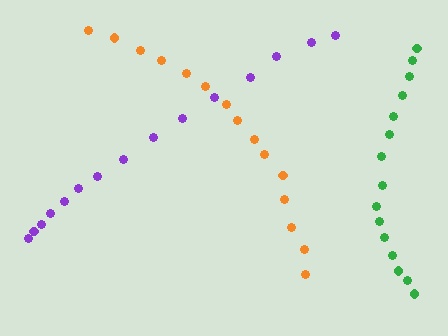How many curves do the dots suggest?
There are 3 distinct paths.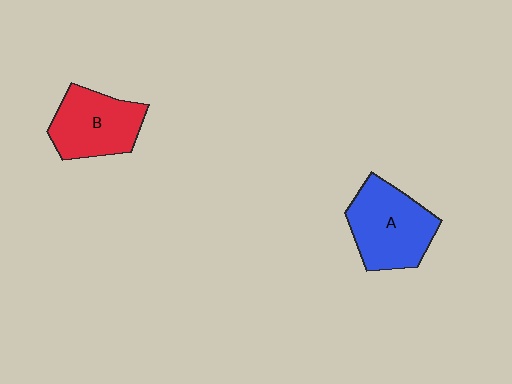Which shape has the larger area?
Shape A (blue).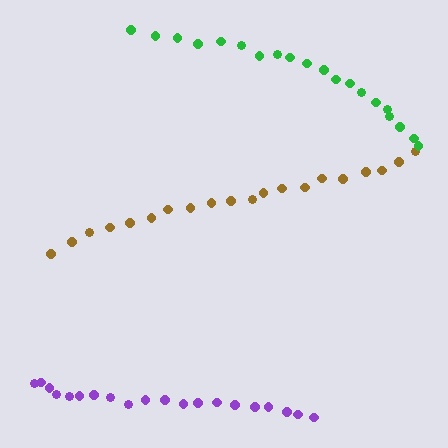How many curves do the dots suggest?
There are 3 distinct paths.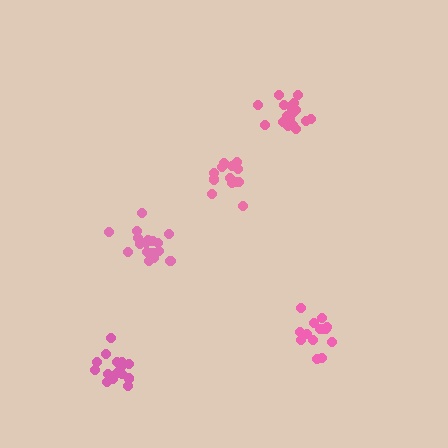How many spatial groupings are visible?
There are 5 spatial groupings.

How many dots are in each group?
Group 1: 13 dots, Group 2: 16 dots, Group 3: 18 dots, Group 4: 14 dots, Group 5: 19 dots (80 total).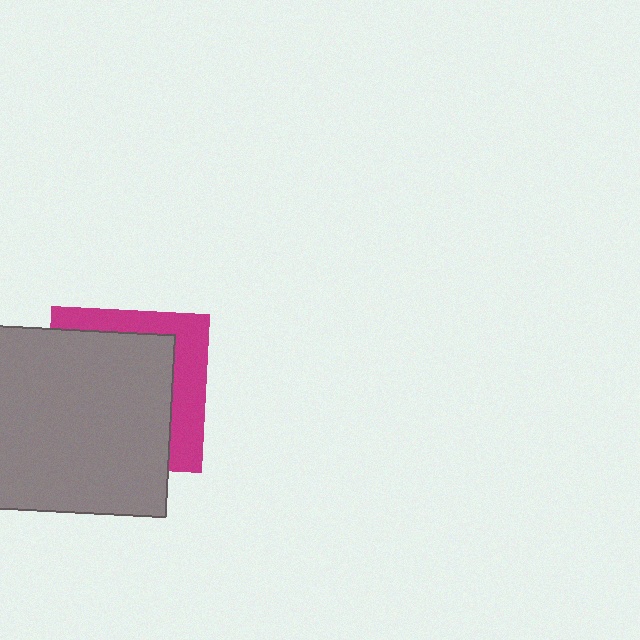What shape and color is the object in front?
The object in front is a gray square.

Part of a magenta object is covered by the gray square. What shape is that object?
It is a square.